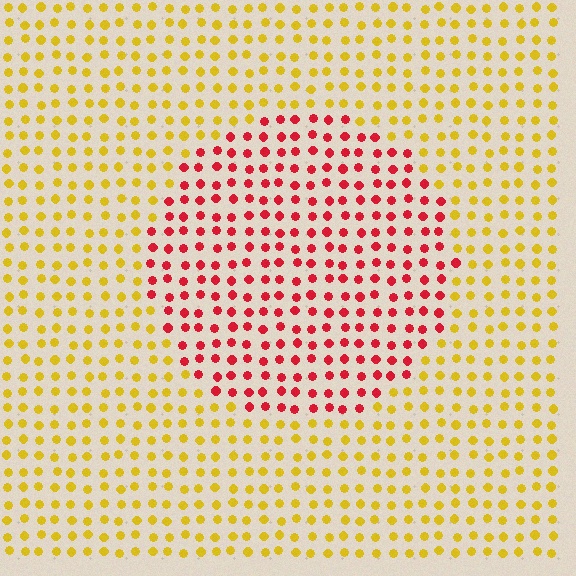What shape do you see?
I see a circle.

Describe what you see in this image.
The image is filled with small yellow elements in a uniform arrangement. A circle-shaped region is visible where the elements are tinted to a slightly different hue, forming a subtle color boundary.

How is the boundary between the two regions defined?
The boundary is defined purely by a slight shift in hue (about 59 degrees). Spacing, size, and orientation are identical on both sides.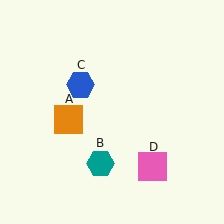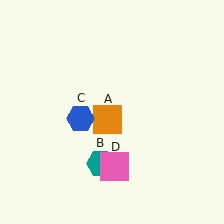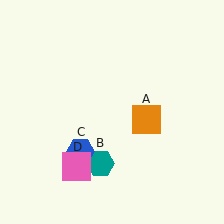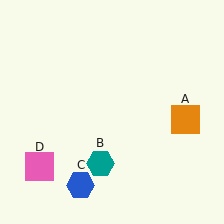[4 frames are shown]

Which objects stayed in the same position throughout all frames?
Teal hexagon (object B) remained stationary.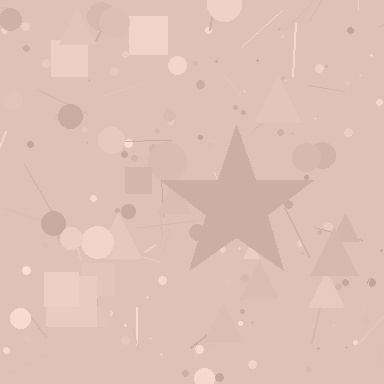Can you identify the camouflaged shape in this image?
The camouflaged shape is a star.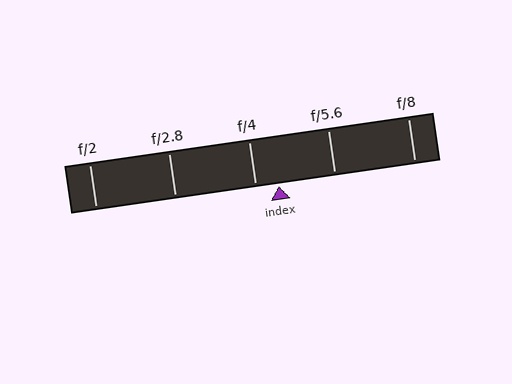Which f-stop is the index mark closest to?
The index mark is closest to f/4.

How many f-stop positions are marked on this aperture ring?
There are 5 f-stop positions marked.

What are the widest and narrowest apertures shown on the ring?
The widest aperture shown is f/2 and the narrowest is f/8.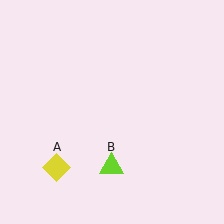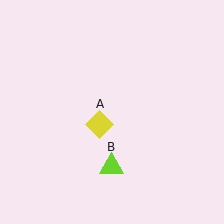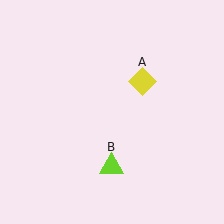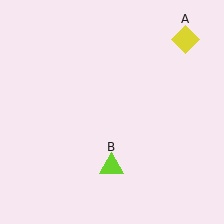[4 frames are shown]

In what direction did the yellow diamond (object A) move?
The yellow diamond (object A) moved up and to the right.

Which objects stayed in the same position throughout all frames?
Lime triangle (object B) remained stationary.